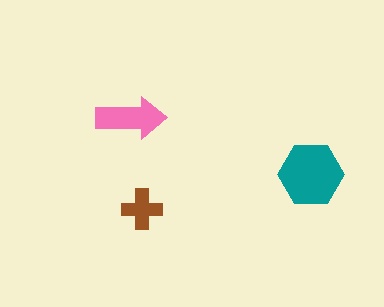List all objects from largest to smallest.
The teal hexagon, the pink arrow, the brown cross.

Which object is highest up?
The pink arrow is topmost.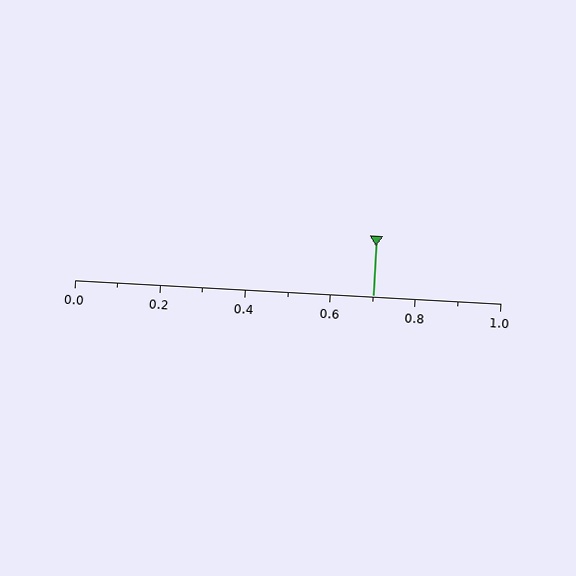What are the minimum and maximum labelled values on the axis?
The axis runs from 0.0 to 1.0.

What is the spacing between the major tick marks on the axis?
The major ticks are spaced 0.2 apart.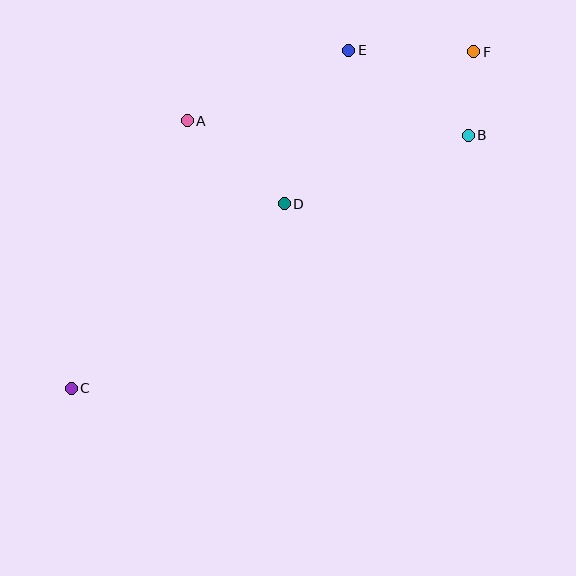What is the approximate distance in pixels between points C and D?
The distance between C and D is approximately 282 pixels.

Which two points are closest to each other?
Points B and F are closest to each other.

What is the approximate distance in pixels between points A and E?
The distance between A and E is approximately 176 pixels.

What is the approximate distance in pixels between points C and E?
The distance between C and E is approximately 437 pixels.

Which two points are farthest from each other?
Points C and F are farthest from each other.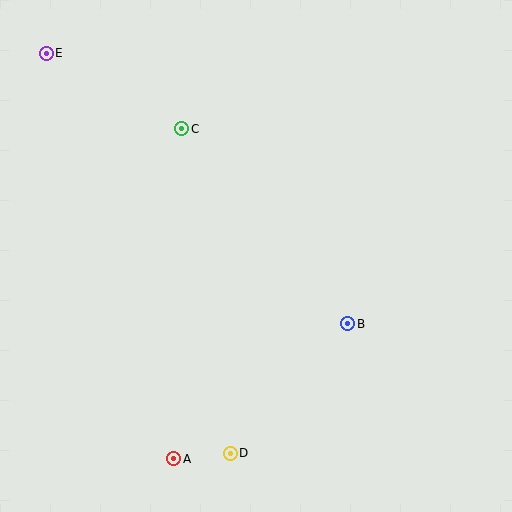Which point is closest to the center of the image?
Point B at (348, 324) is closest to the center.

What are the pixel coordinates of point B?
Point B is at (348, 324).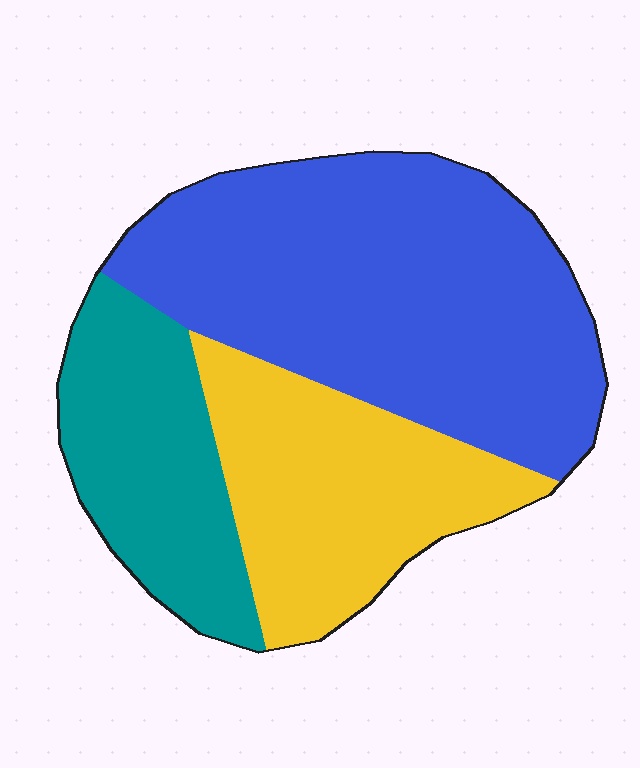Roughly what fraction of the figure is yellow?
Yellow covers around 25% of the figure.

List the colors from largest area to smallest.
From largest to smallest: blue, yellow, teal.